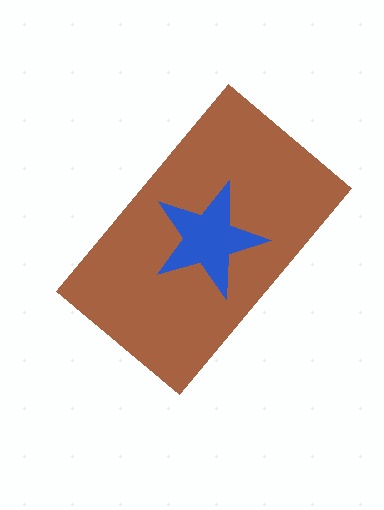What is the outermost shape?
The brown rectangle.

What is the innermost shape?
The blue star.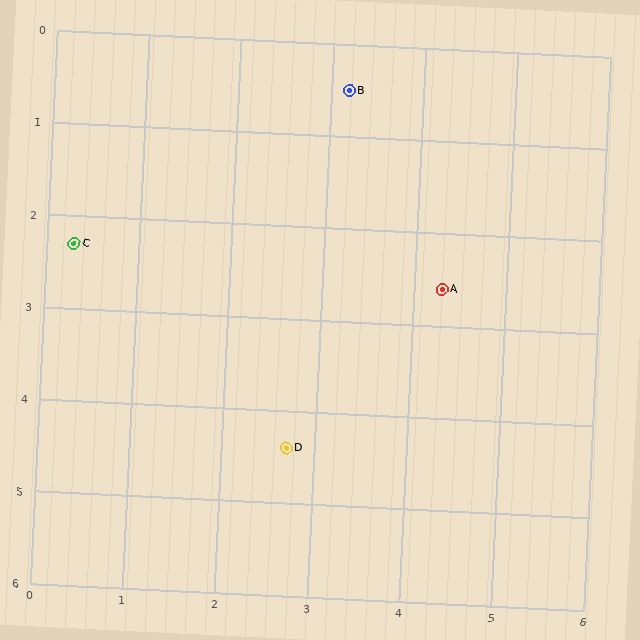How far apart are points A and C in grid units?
Points A and C are about 4.0 grid units apart.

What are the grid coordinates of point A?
Point A is at approximately (4.3, 2.6).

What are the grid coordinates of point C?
Point C is at approximately (0.3, 2.3).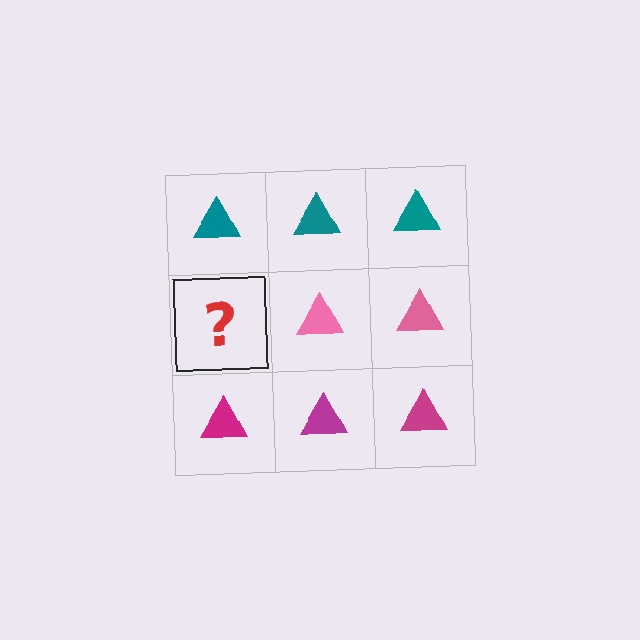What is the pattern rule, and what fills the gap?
The rule is that each row has a consistent color. The gap should be filled with a pink triangle.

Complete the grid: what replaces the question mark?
The question mark should be replaced with a pink triangle.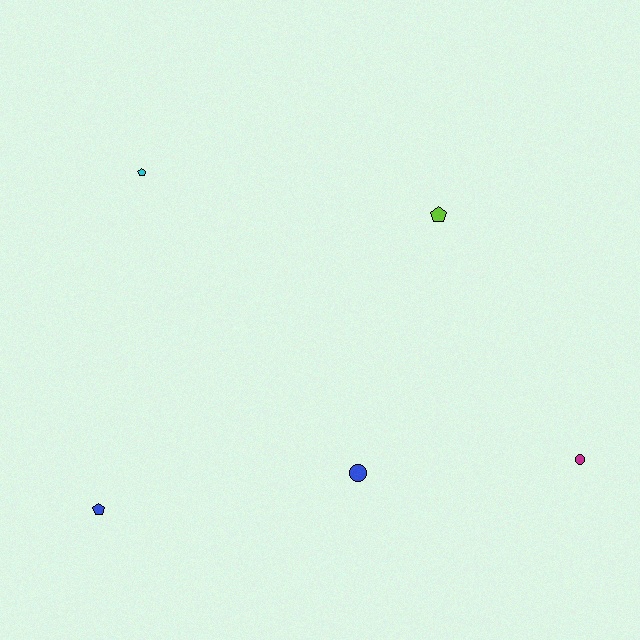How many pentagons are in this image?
There are 3 pentagons.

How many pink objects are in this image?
There are no pink objects.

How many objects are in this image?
There are 5 objects.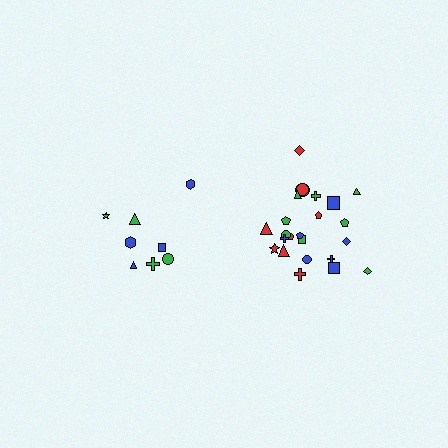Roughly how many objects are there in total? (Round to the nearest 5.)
Roughly 35 objects in total.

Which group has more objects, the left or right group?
The right group.